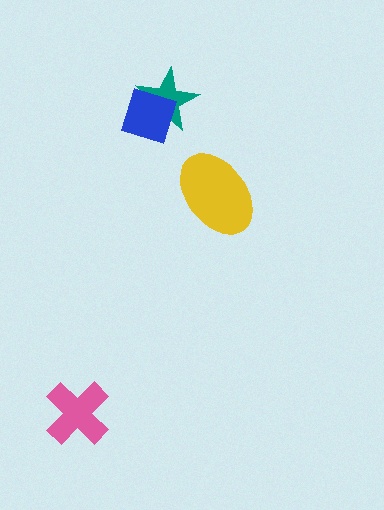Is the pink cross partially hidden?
No, no other shape covers it.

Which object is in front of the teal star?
The blue diamond is in front of the teal star.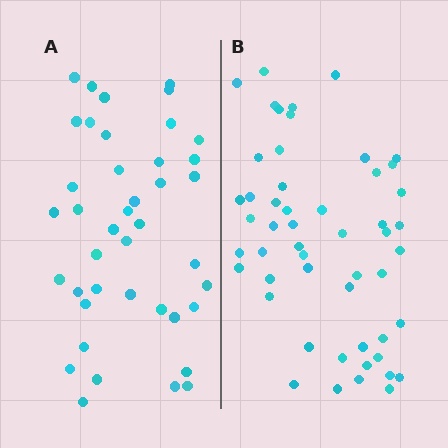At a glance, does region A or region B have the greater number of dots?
Region B (the right region) has more dots.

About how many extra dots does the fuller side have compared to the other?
Region B has roughly 12 or so more dots than region A.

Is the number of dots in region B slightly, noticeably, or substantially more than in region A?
Region B has noticeably more, but not dramatically so. The ratio is roughly 1.3 to 1.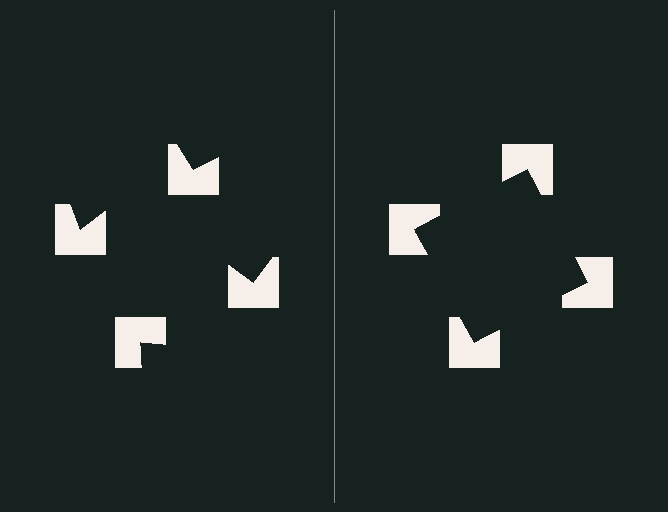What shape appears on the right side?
An illusory square.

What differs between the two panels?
The notched squares are positioned identically on both sides; only the wedge orientations differ. On the right they align to a square; on the left they are misaligned.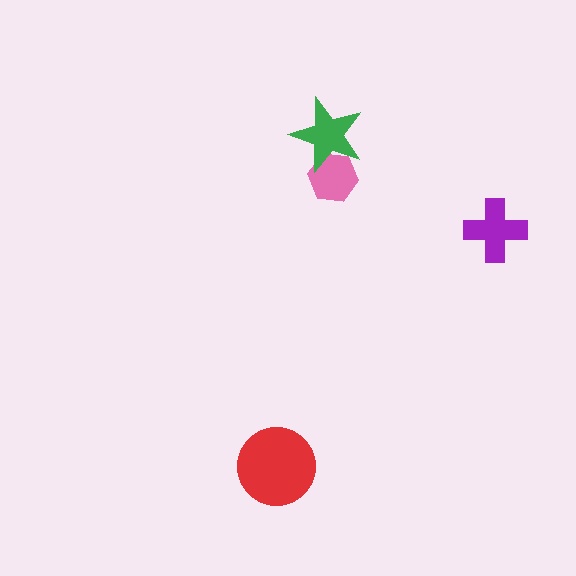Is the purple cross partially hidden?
No, no other shape covers it.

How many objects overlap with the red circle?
0 objects overlap with the red circle.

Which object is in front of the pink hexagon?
The green star is in front of the pink hexagon.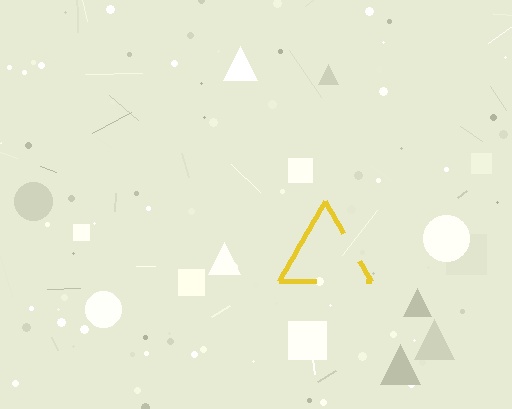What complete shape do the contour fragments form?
The contour fragments form a triangle.